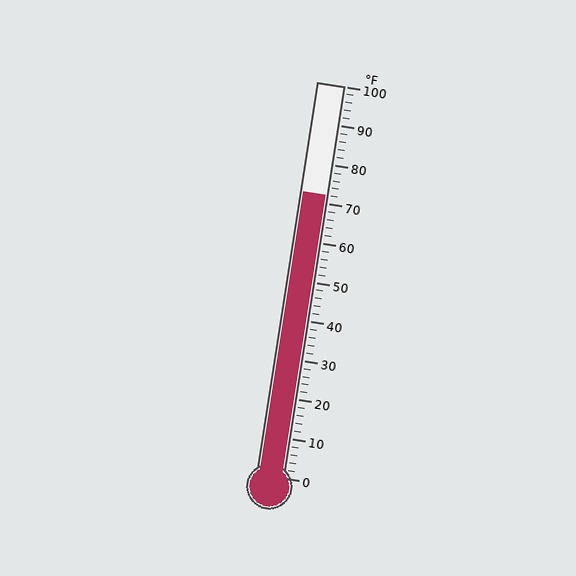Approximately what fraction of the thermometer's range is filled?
The thermometer is filled to approximately 70% of its range.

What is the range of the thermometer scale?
The thermometer scale ranges from 0°F to 100°F.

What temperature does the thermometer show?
The thermometer shows approximately 72°F.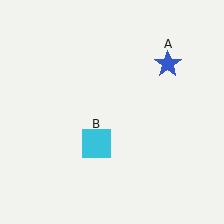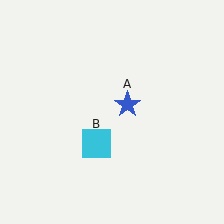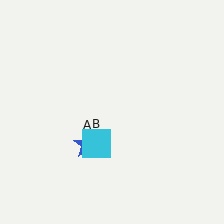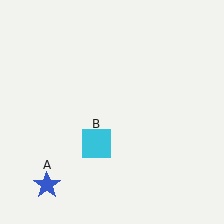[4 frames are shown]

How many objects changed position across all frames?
1 object changed position: blue star (object A).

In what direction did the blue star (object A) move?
The blue star (object A) moved down and to the left.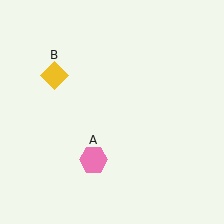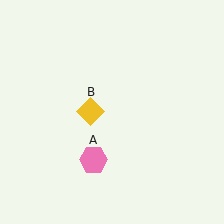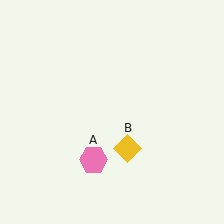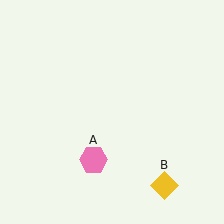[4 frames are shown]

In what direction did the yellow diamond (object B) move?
The yellow diamond (object B) moved down and to the right.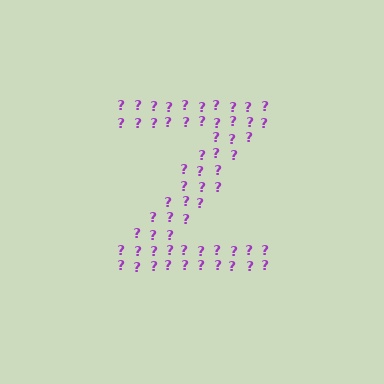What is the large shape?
The large shape is the letter Z.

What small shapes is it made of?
It is made of small question marks.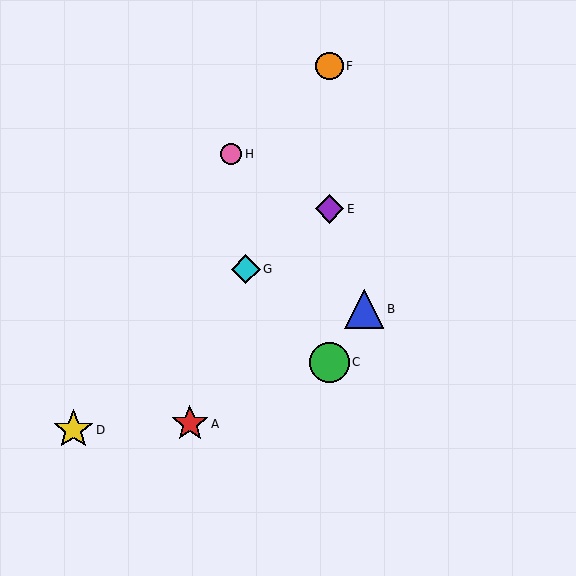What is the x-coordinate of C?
Object C is at x≈330.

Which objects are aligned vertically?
Objects C, E, F are aligned vertically.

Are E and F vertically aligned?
Yes, both are at x≈330.